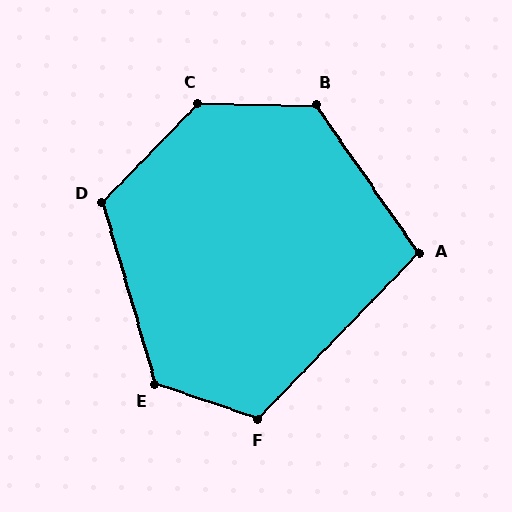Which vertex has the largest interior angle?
C, at approximately 134 degrees.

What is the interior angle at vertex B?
Approximately 125 degrees (obtuse).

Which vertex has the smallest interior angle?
A, at approximately 101 degrees.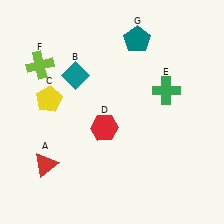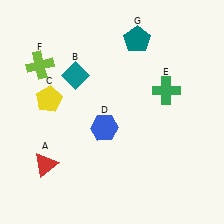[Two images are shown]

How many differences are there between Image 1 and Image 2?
There is 1 difference between the two images.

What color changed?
The hexagon (D) changed from red in Image 1 to blue in Image 2.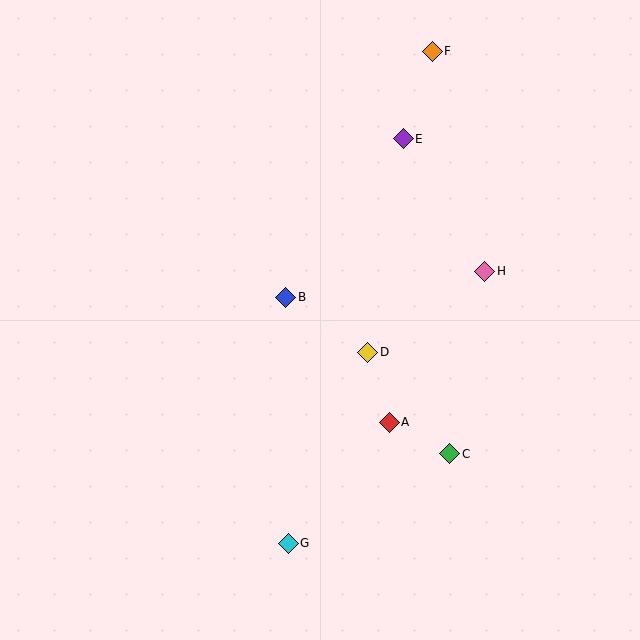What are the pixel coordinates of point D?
Point D is at (368, 352).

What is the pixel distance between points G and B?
The distance between G and B is 246 pixels.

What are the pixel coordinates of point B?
Point B is at (286, 297).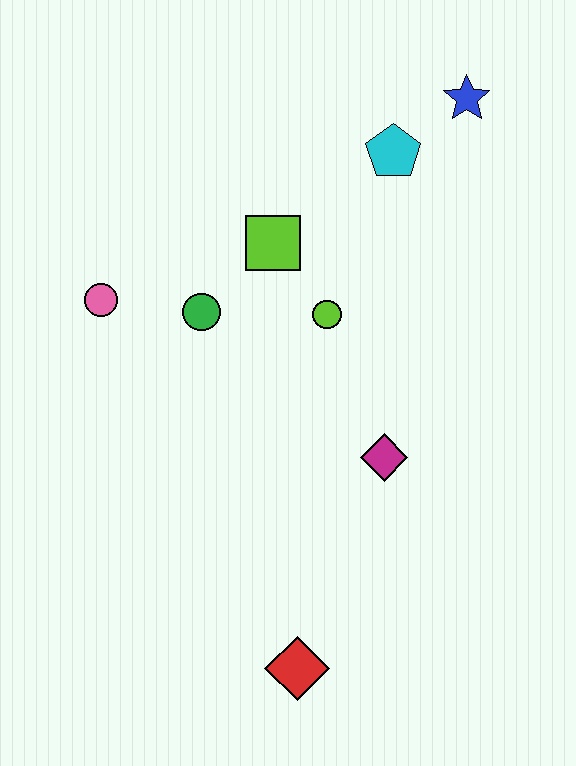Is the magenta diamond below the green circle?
Yes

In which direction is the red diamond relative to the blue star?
The red diamond is below the blue star.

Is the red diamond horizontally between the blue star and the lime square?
Yes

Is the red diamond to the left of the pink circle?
No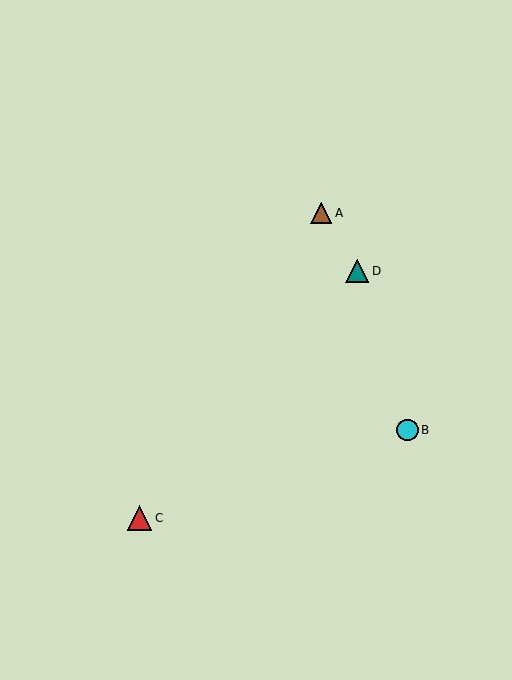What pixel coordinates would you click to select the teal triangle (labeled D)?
Click at (357, 271) to select the teal triangle D.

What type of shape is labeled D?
Shape D is a teal triangle.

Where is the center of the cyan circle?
The center of the cyan circle is at (407, 430).